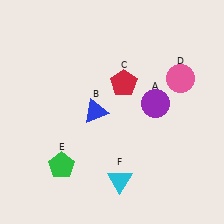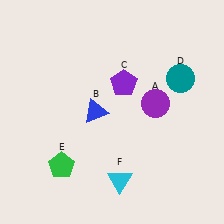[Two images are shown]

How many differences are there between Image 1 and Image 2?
There are 2 differences between the two images.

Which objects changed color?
C changed from red to purple. D changed from pink to teal.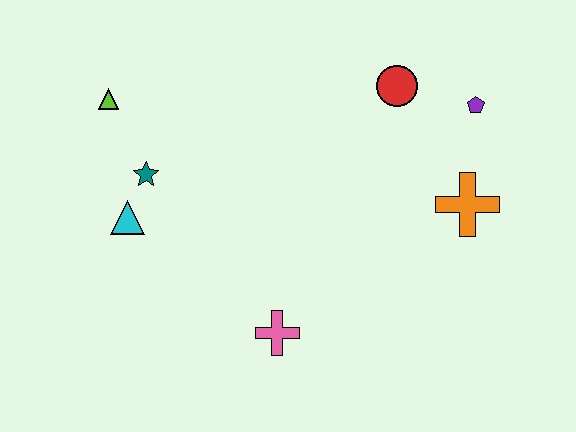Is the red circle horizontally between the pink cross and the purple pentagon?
Yes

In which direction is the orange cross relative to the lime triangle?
The orange cross is to the right of the lime triangle.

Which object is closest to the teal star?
The cyan triangle is closest to the teal star.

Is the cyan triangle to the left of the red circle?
Yes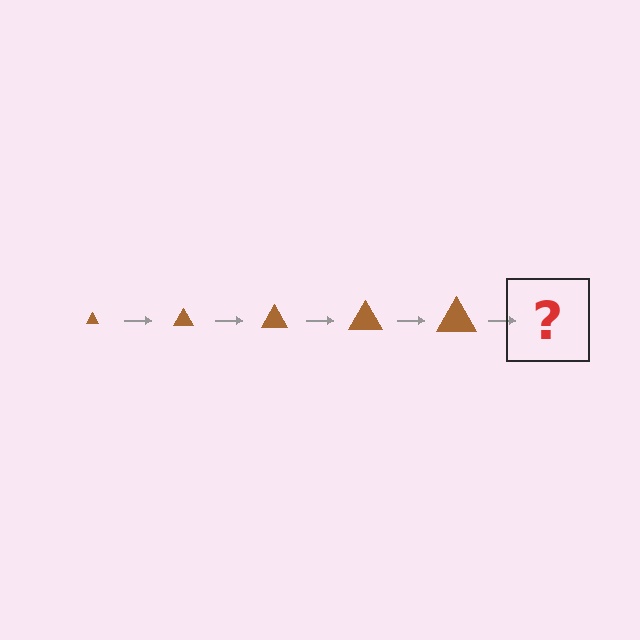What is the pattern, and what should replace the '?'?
The pattern is that the triangle gets progressively larger each step. The '?' should be a brown triangle, larger than the previous one.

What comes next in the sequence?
The next element should be a brown triangle, larger than the previous one.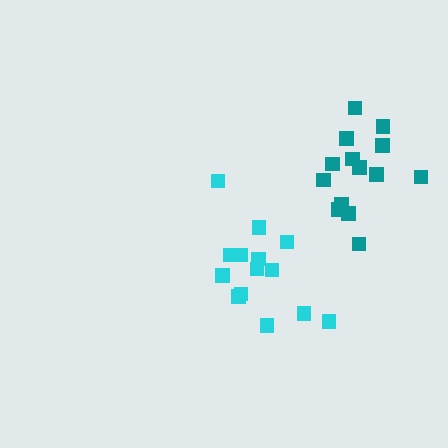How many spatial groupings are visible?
There are 2 spatial groupings.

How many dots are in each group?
Group 1: 14 dots, Group 2: 14 dots (28 total).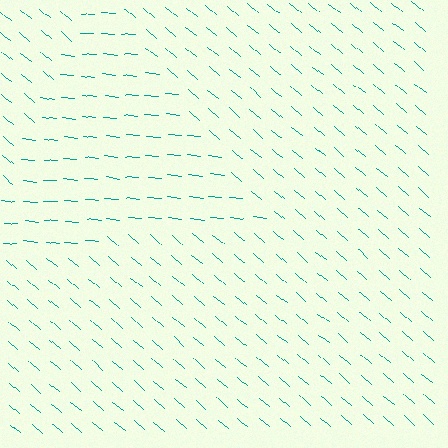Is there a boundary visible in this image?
Yes, there is a texture boundary formed by a change in line orientation.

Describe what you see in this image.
The image is filled with small teal line segments. A triangle region in the image has lines oriented differently from the surrounding lines, creating a visible texture boundary.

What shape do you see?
I see a triangle.